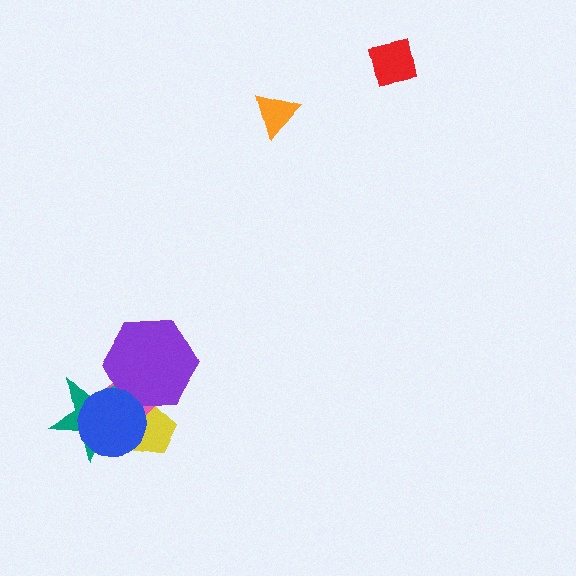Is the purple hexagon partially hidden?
Yes, it is partially covered by another shape.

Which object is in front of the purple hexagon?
The blue circle is in front of the purple hexagon.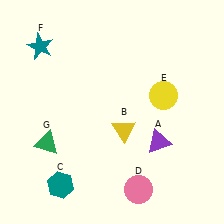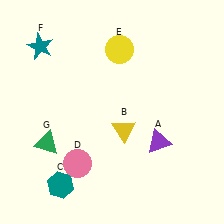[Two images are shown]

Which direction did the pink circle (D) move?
The pink circle (D) moved left.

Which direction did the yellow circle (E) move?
The yellow circle (E) moved up.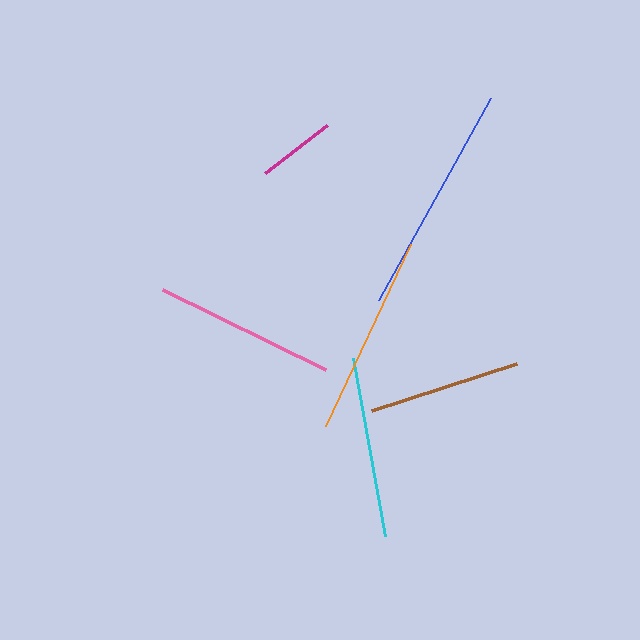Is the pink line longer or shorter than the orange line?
The orange line is longer than the pink line.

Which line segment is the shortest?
The magenta line is the shortest at approximately 78 pixels.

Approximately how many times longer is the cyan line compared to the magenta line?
The cyan line is approximately 2.3 times the length of the magenta line.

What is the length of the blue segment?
The blue segment is approximately 231 pixels long.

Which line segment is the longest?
The blue line is the longest at approximately 231 pixels.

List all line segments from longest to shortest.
From longest to shortest: blue, orange, pink, cyan, brown, magenta.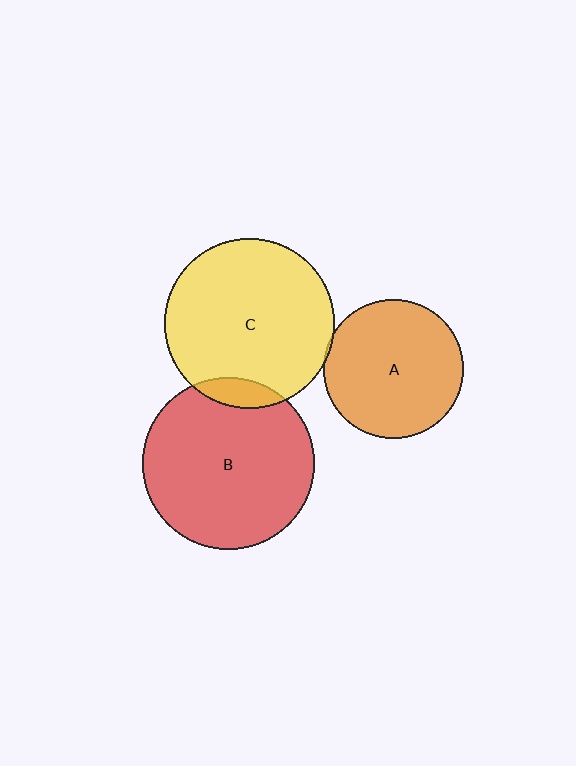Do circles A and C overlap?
Yes.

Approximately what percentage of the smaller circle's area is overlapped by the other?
Approximately 5%.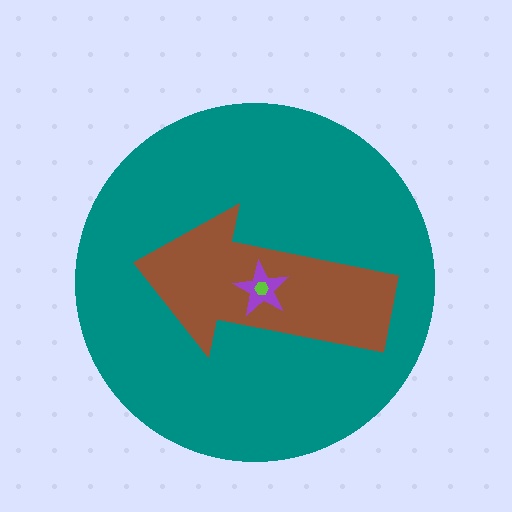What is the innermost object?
The lime hexagon.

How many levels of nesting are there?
4.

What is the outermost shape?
The teal circle.